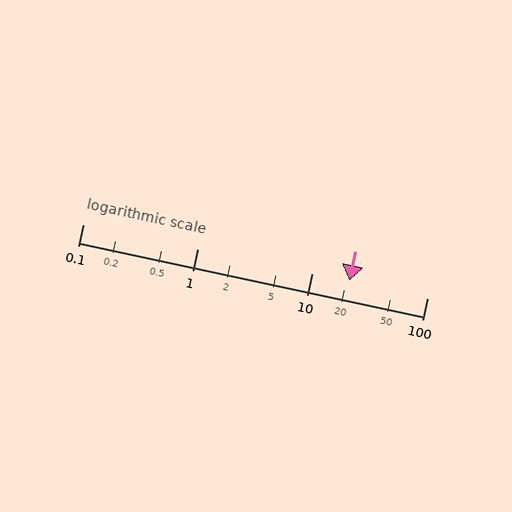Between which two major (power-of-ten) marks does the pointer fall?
The pointer is between 10 and 100.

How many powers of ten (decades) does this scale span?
The scale spans 3 decades, from 0.1 to 100.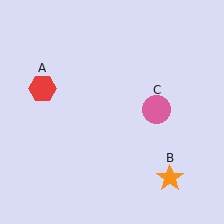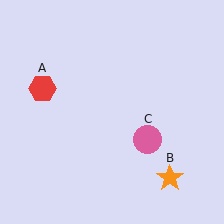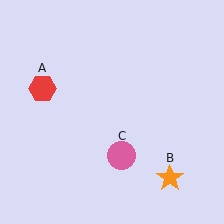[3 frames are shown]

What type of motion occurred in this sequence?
The pink circle (object C) rotated clockwise around the center of the scene.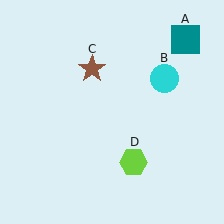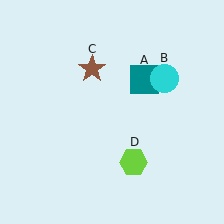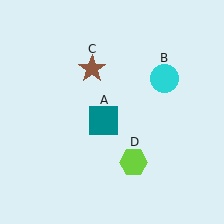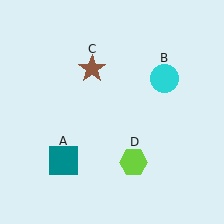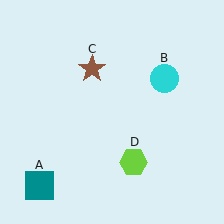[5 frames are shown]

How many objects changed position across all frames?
1 object changed position: teal square (object A).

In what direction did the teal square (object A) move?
The teal square (object A) moved down and to the left.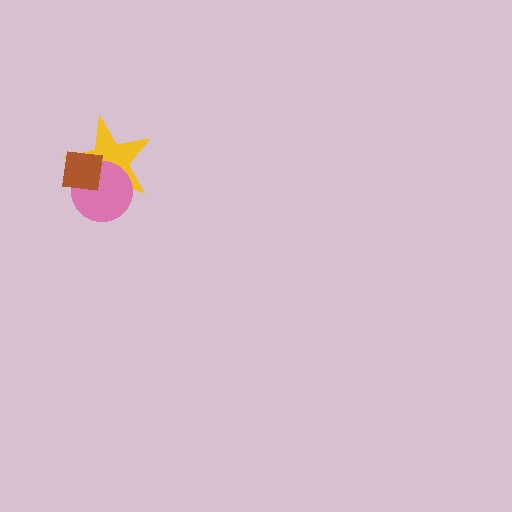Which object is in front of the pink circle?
The brown square is in front of the pink circle.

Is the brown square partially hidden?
No, no other shape covers it.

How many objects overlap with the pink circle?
2 objects overlap with the pink circle.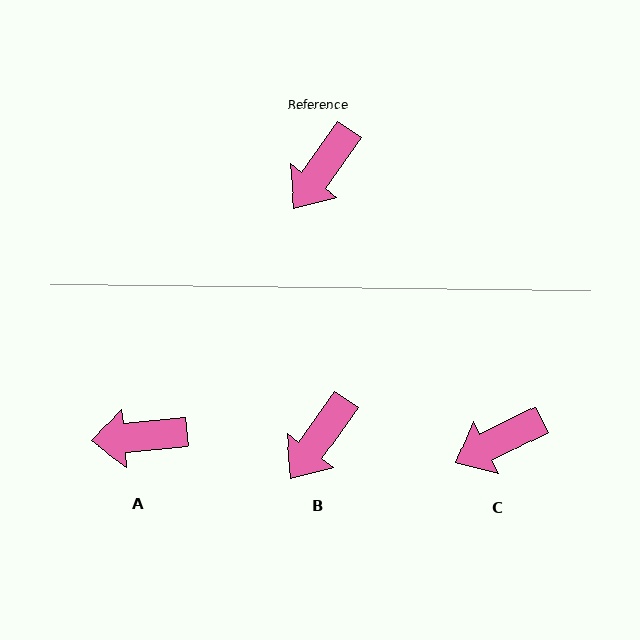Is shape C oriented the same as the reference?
No, it is off by about 28 degrees.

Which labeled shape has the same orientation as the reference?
B.